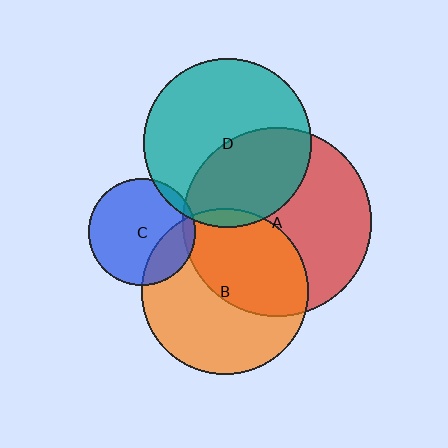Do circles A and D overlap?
Yes.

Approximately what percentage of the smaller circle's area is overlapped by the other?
Approximately 40%.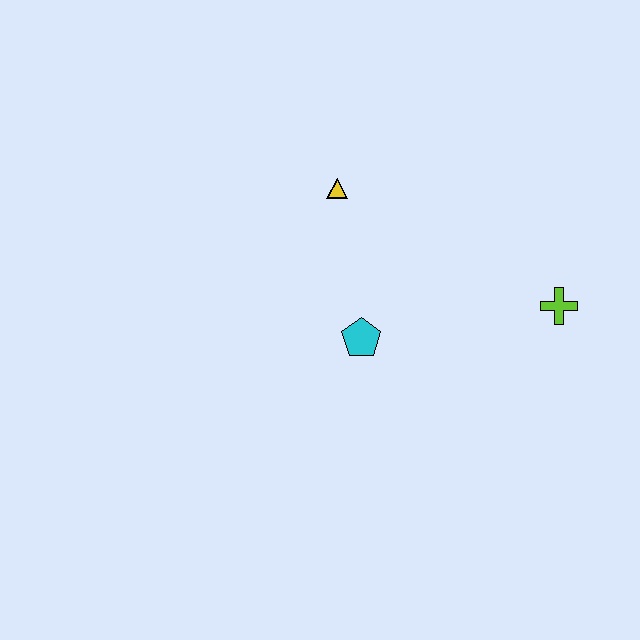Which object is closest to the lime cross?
The cyan pentagon is closest to the lime cross.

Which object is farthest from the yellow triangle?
The lime cross is farthest from the yellow triangle.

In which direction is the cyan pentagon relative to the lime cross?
The cyan pentagon is to the left of the lime cross.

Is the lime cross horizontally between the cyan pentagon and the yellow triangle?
No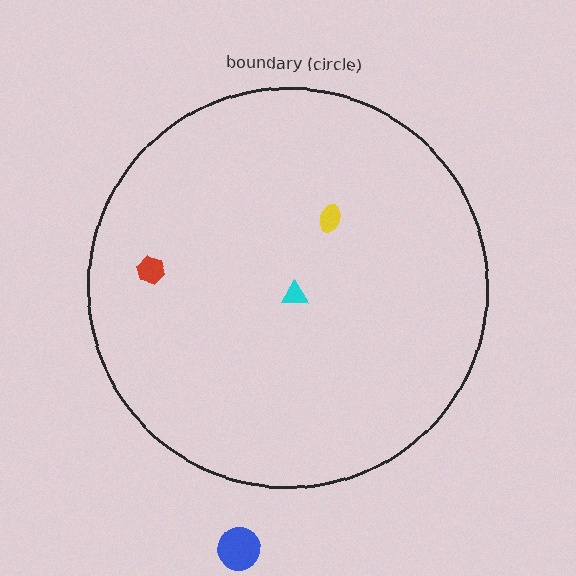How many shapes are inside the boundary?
3 inside, 1 outside.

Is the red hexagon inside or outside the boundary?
Inside.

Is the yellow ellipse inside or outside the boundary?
Inside.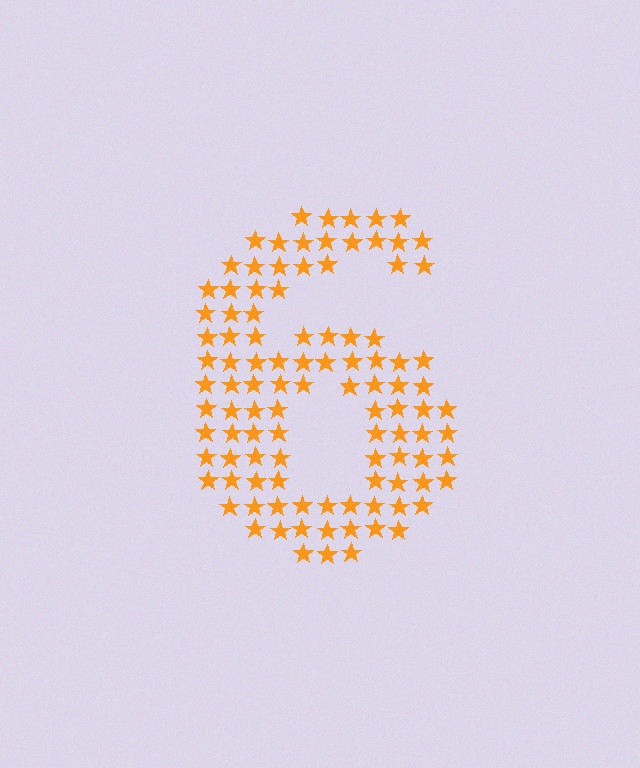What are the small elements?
The small elements are stars.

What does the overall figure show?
The overall figure shows the digit 6.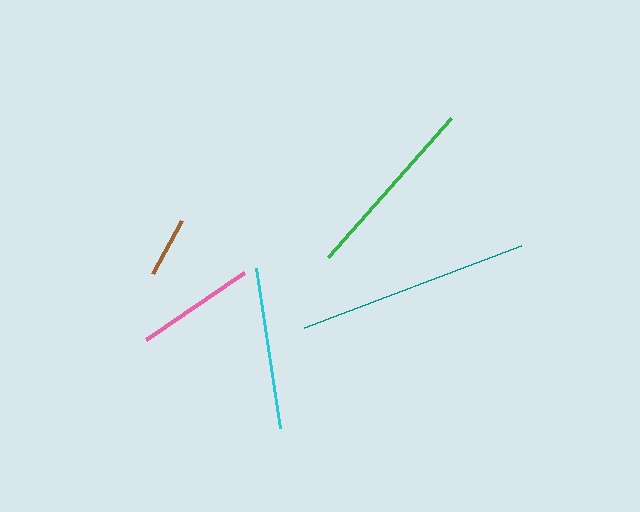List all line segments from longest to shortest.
From longest to shortest: teal, green, cyan, pink, brown.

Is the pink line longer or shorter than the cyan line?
The cyan line is longer than the pink line.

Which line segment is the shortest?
The brown line is the shortest at approximately 61 pixels.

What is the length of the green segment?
The green segment is approximately 185 pixels long.